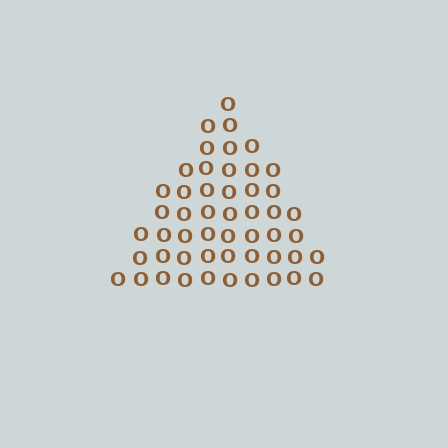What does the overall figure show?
The overall figure shows a triangle.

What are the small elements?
The small elements are letter O's.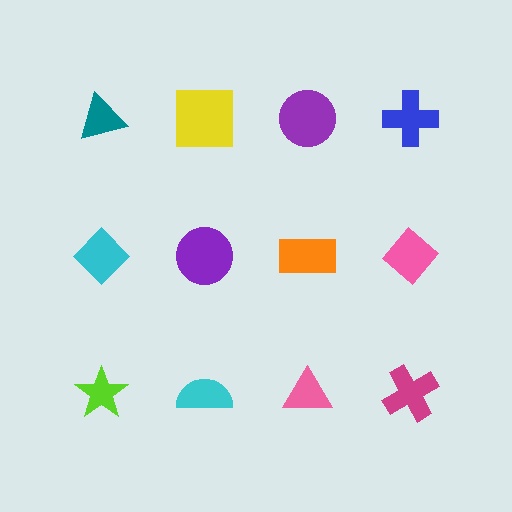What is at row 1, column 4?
A blue cross.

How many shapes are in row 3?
4 shapes.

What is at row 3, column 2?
A cyan semicircle.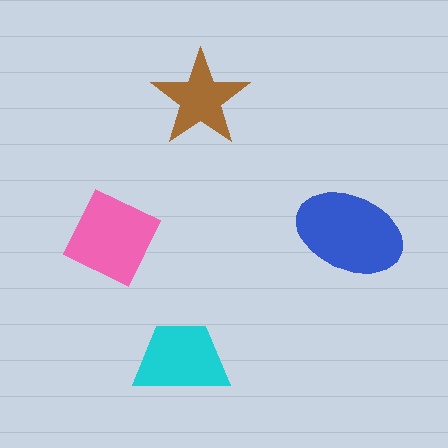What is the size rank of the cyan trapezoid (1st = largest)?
3rd.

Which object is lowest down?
The cyan trapezoid is bottommost.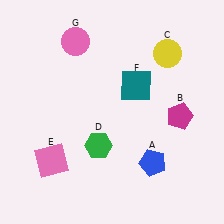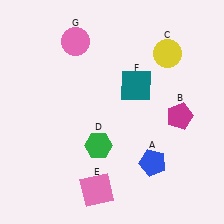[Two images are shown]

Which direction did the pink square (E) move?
The pink square (E) moved right.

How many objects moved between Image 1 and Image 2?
1 object moved between the two images.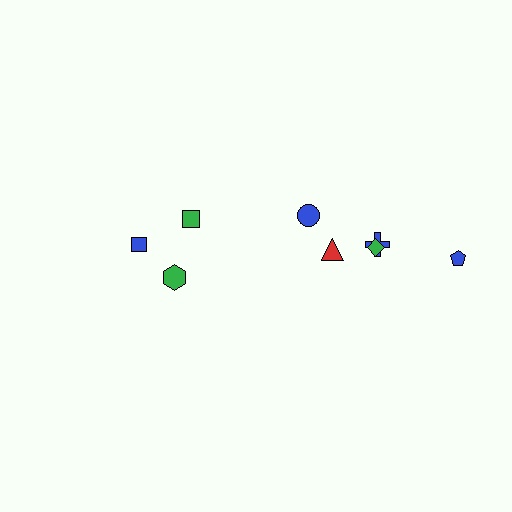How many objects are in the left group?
There are 3 objects.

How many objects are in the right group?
There are 5 objects.